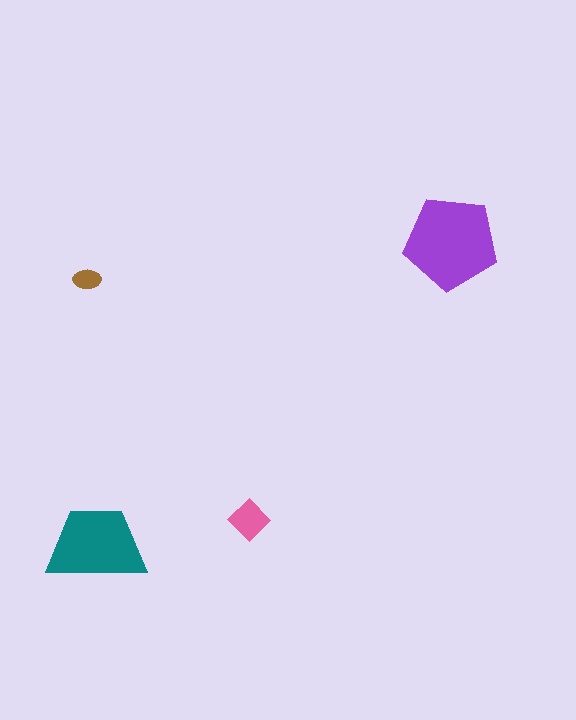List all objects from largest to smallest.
The purple pentagon, the teal trapezoid, the pink diamond, the brown ellipse.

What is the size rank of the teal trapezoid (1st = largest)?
2nd.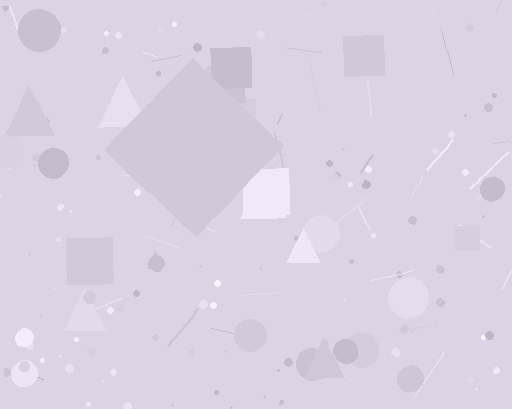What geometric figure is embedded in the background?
A diamond is embedded in the background.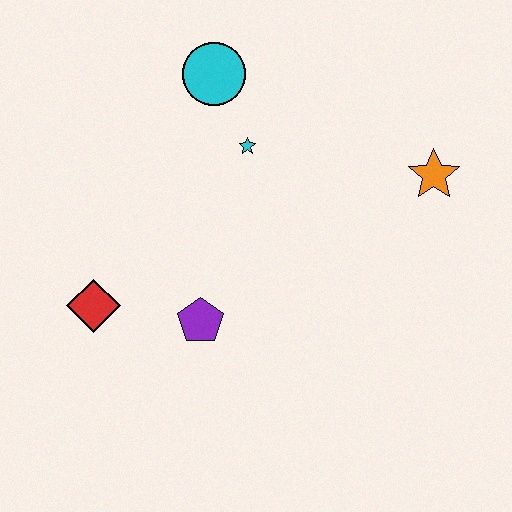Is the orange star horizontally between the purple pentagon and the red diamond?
No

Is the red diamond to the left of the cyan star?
Yes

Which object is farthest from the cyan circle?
The red diamond is farthest from the cyan circle.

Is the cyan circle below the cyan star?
No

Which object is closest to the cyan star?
The cyan circle is closest to the cyan star.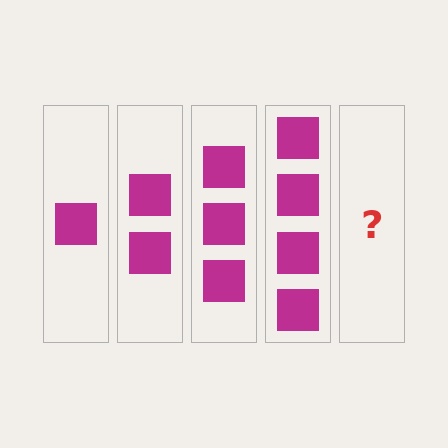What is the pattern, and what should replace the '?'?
The pattern is that each step adds one more square. The '?' should be 5 squares.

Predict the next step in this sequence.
The next step is 5 squares.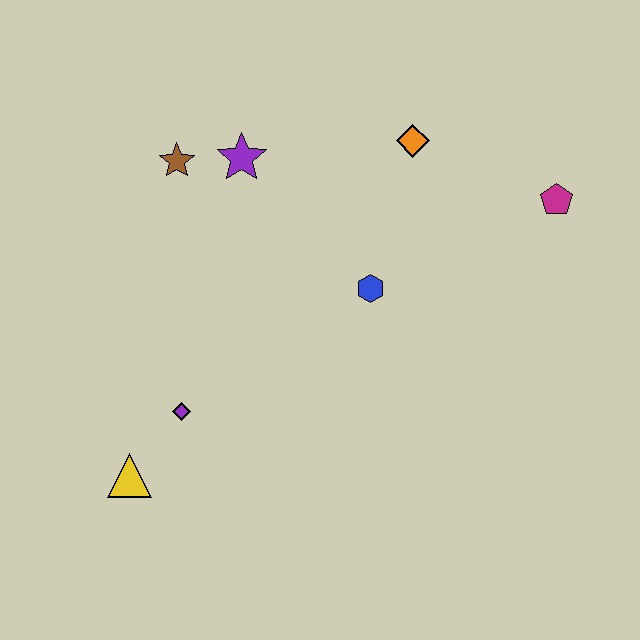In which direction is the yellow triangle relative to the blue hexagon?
The yellow triangle is to the left of the blue hexagon.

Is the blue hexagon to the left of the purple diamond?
No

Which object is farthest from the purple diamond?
The magenta pentagon is farthest from the purple diamond.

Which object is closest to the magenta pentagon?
The orange diamond is closest to the magenta pentagon.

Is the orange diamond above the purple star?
Yes